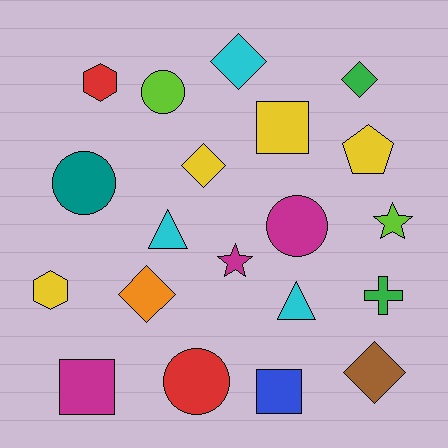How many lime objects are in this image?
There are 2 lime objects.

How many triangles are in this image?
There are 2 triangles.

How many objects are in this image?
There are 20 objects.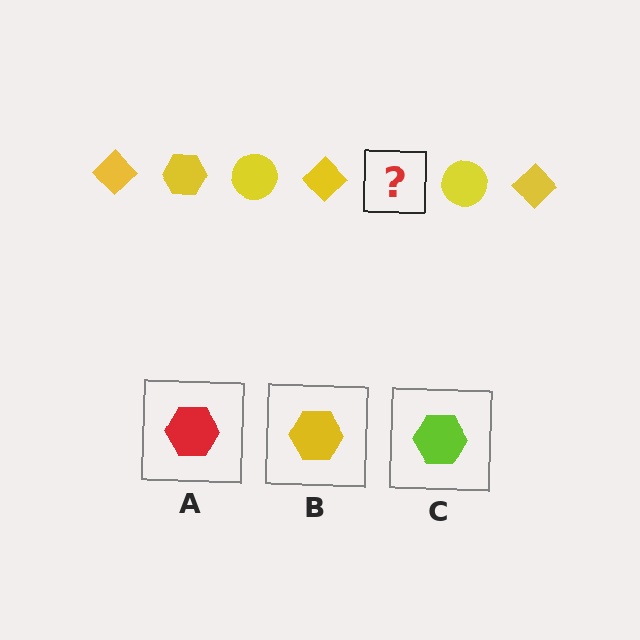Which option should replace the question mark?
Option B.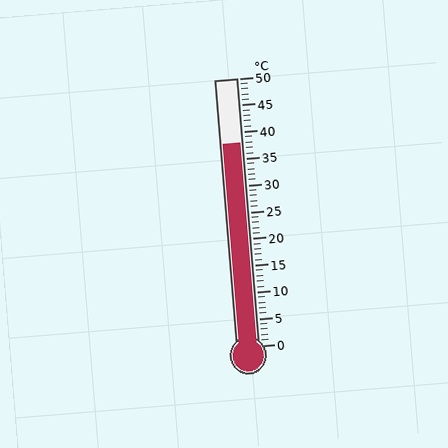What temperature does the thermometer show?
The thermometer shows approximately 38°C.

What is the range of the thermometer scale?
The thermometer scale ranges from 0°C to 50°C.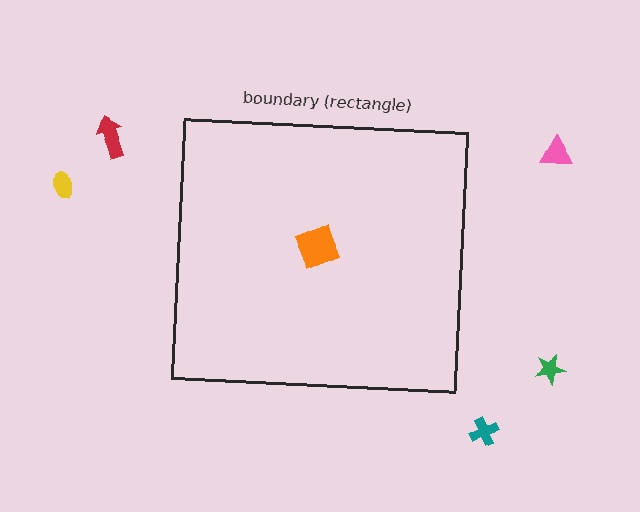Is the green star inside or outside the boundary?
Outside.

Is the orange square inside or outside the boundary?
Inside.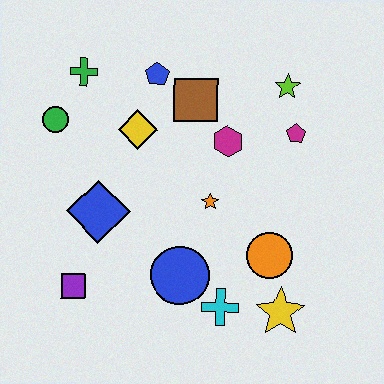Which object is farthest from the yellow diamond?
The yellow star is farthest from the yellow diamond.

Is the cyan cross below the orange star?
Yes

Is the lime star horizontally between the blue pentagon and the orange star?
No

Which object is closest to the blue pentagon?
The brown square is closest to the blue pentagon.